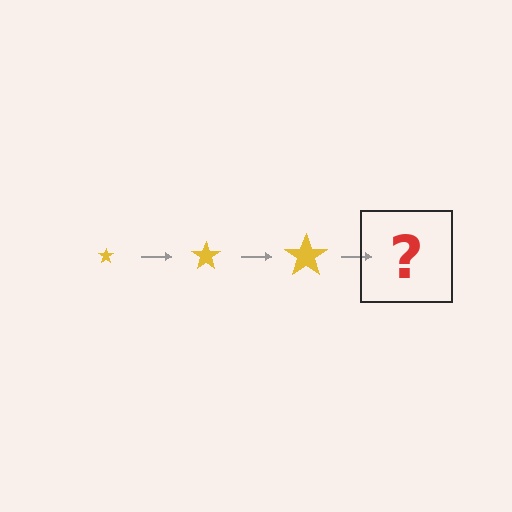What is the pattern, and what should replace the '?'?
The pattern is that the star gets progressively larger each step. The '?' should be a yellow star, larger than the previous one.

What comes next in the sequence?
The next element should be a yellow star, larger than the previous one.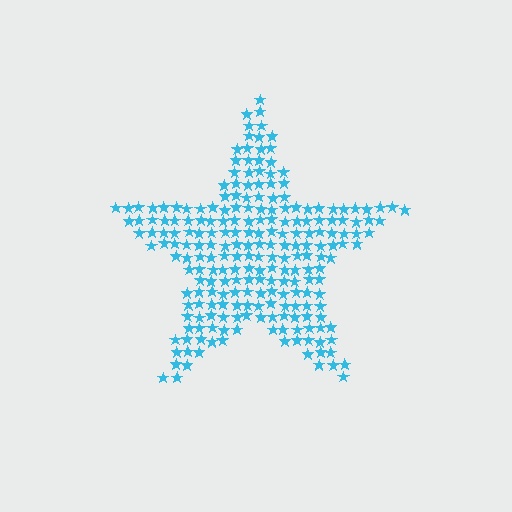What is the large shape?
The large shape is a star.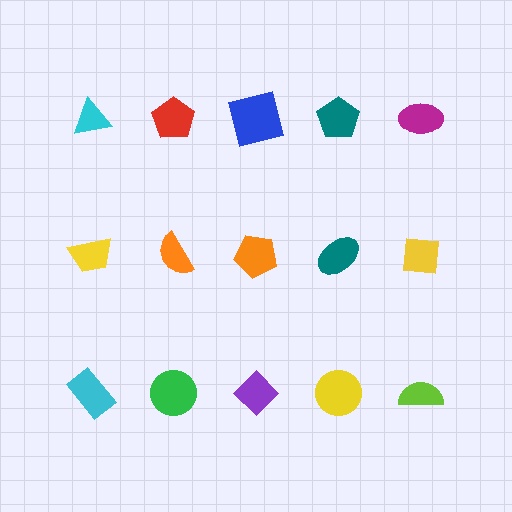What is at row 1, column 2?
A red pentagon.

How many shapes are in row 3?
5 shapes.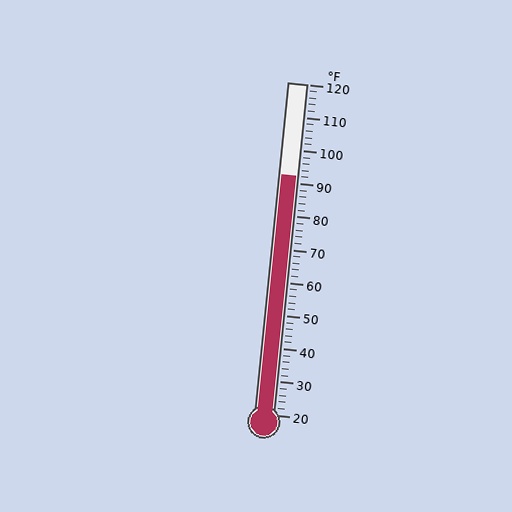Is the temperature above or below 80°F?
The temperature is above 80°F.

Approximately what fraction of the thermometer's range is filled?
The thermometer is filled to approximately 70% of its range.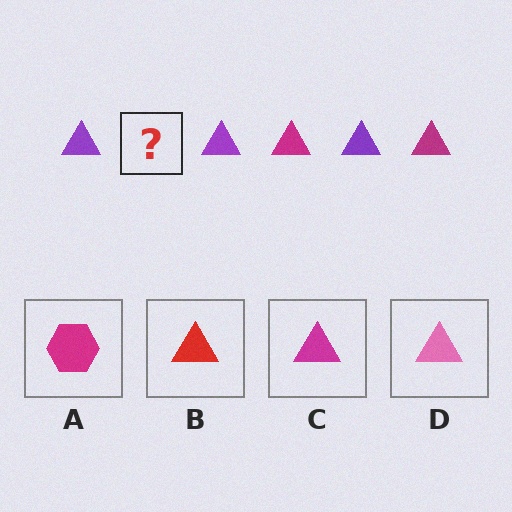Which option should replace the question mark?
Option C.